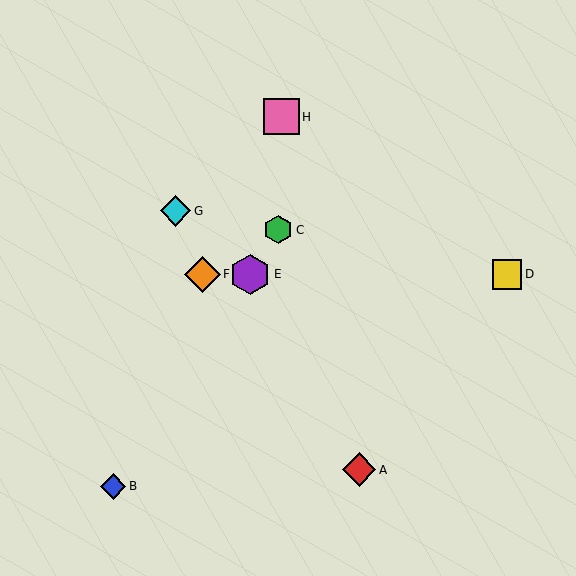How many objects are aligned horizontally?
3 objects (D, E, F) are aligned horizontally.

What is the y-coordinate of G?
Object G is at y≈211.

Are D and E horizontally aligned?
Yes, both are at y≈274.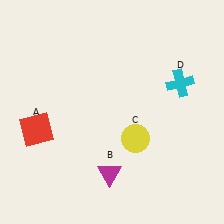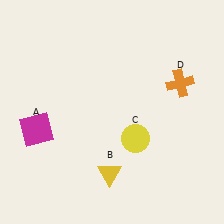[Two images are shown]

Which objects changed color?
A changed from red to magenta. B changed from magenta to yellow. D changed from cyan to orange.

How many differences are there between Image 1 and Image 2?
There are 3 differences between the two images.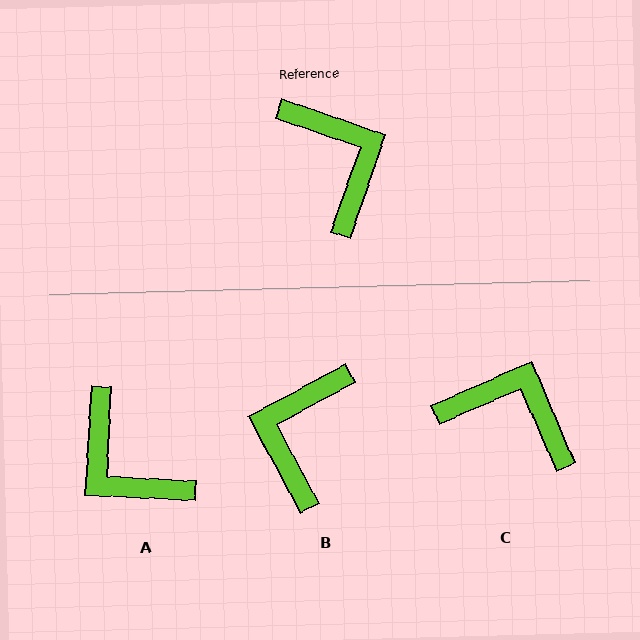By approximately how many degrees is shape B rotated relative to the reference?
Approximately 137 degrees counter-clockwise.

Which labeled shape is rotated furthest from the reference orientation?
A, about 164 degrees away.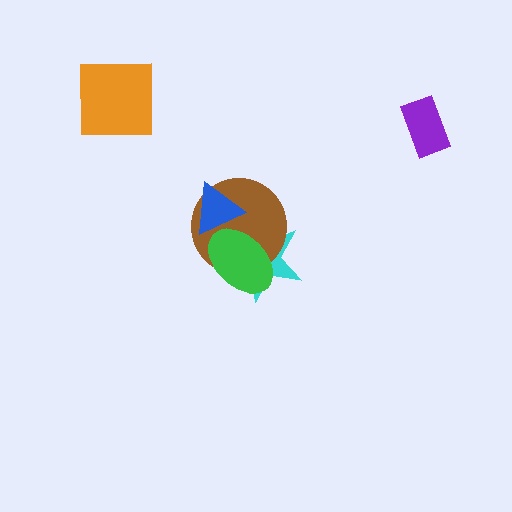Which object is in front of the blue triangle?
The green ellipse is in front of the blue triangle.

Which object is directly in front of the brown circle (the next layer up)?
The blue triangle is directly in front of the brown circle.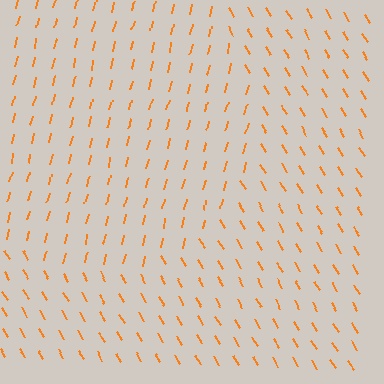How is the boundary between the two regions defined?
The boundary is defined purely by a change in line orientation (approximately 45 degrees difference). All lines are the same color and thickness.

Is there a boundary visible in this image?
Yes, there is a texture boundary formed by a change in line orientation.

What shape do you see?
I see a circle.